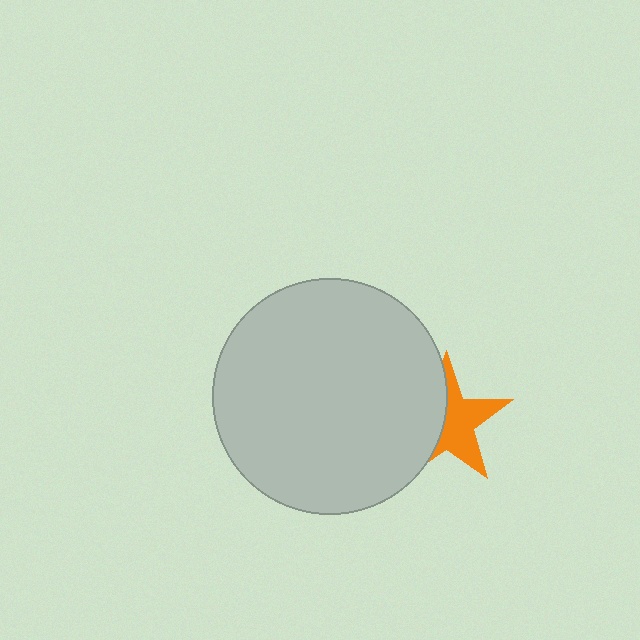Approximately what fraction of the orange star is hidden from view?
Roughly 46% of the orange star is hidden behind the light gray circle.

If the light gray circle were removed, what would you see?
You would see the complete orange star.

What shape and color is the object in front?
The object in front is a light gray circle.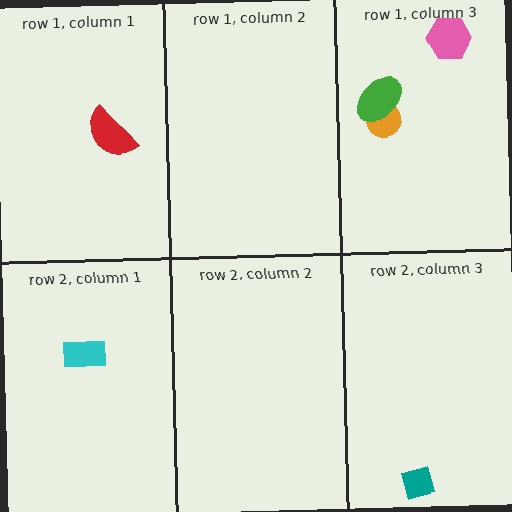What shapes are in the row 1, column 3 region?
The pink hexagon, the orange circle, the green ellipse.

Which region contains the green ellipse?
The row 1, column 3 region.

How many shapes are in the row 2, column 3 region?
1.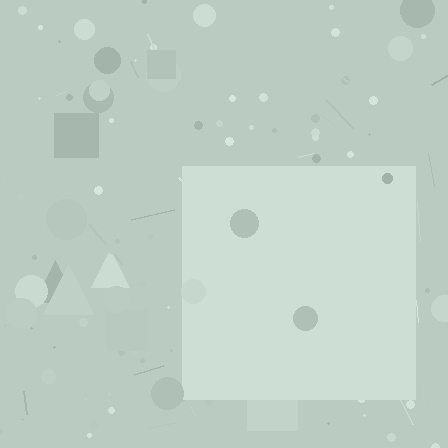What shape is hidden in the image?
A square is hidden in the image.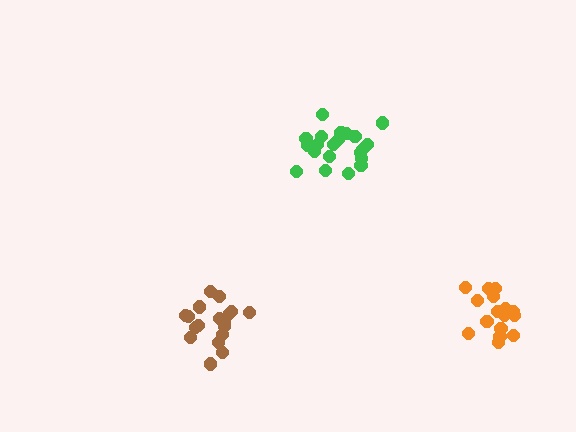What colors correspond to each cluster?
The clusters are colored: orange, brown, green.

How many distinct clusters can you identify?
There are 3 distinct clusters.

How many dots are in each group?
Group 1: 16 dots, Group 2: 18 dots, Group 3: 21 dots (55 total).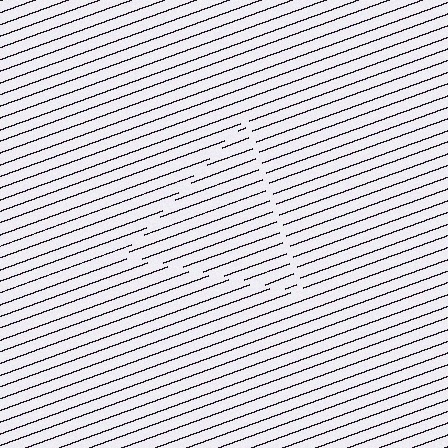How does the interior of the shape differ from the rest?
The interior of the shape contains the same grating, shifted by half a period — the contour is defined by the phase discontinuity where line-ends from the inner and outer gratings abut.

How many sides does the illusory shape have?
3 sides — the line-ends trace a triangle.